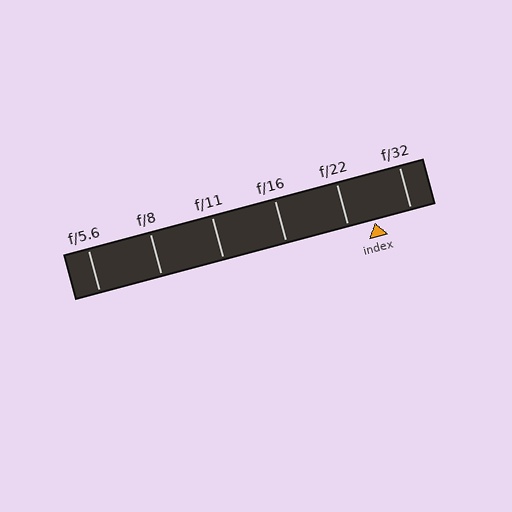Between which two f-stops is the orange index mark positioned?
The index mark is between f/22 and f/32.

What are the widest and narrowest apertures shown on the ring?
The widest aperture shown is f/5.6 and the narrowest is f/32.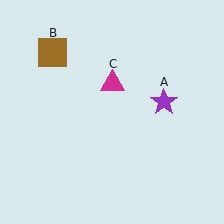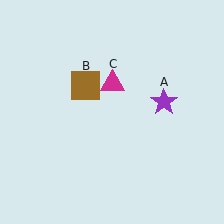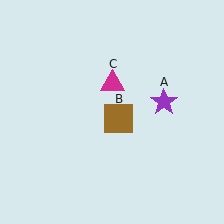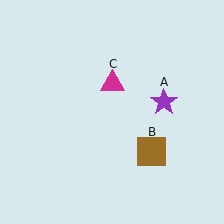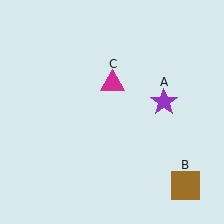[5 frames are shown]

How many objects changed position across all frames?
1 object changed position: brown square (object B).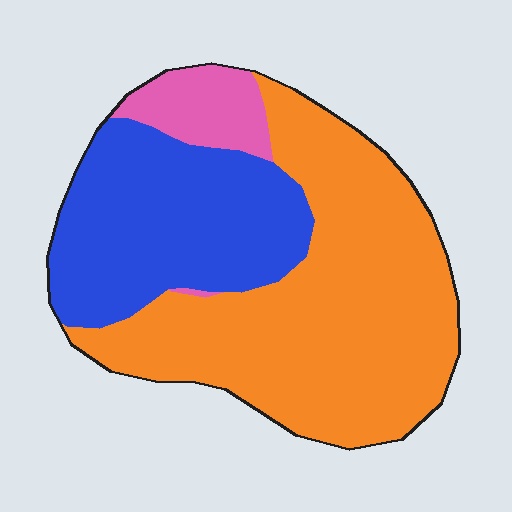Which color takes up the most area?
Orange, at roughly 55%.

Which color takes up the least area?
Pink, at roughly 10%.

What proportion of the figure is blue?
Blue takes up between a quarter and a half of the figure.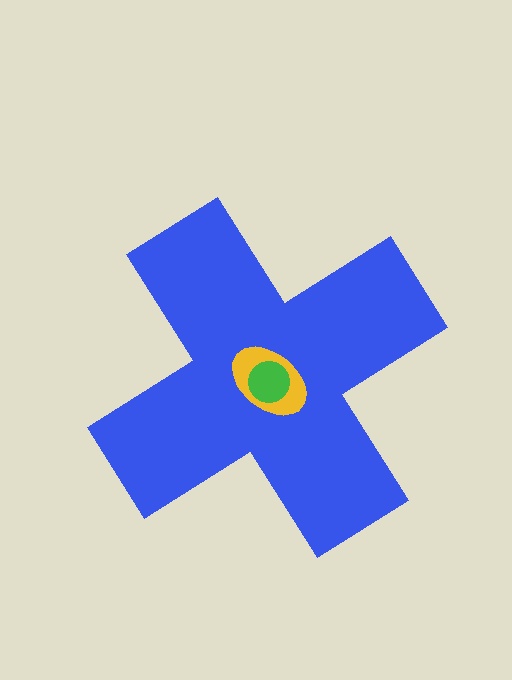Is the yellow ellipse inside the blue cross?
Yes.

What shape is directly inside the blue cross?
The yellow ellipse.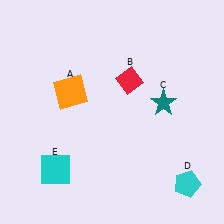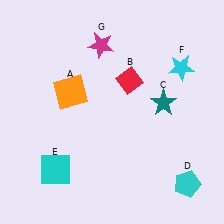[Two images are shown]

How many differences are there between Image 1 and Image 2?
There are 2 differences between the two images.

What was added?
A cyan star (F), a magenta star (G) were added in Image 2.